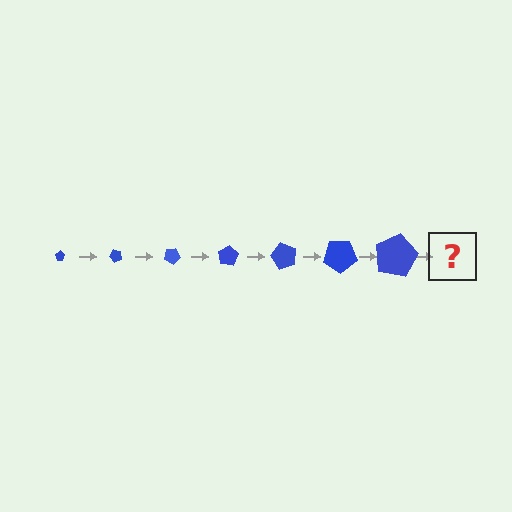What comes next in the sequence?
The next element should be a pentagon, larger than the previous one and rotated 350 degrees from the start.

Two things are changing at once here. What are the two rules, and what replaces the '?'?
The two rules are that the pentagon grows larger each step and it rotates 50 degrees each step. The '?' should be a pentagon, larger than the previous one and rotated 350 degrees from the start.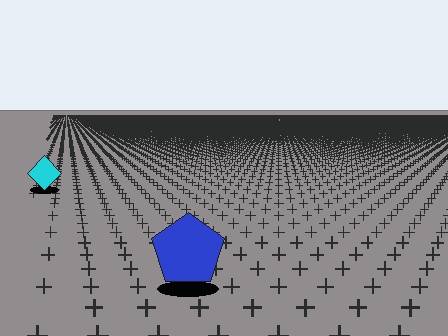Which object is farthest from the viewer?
The cyan diamond is farthest from the viewer. It appears smaller and the ground texture around it is denser.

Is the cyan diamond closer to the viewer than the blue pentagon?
No. The blue pentagon is closer — you can tell from the texture gradient: the ground texture is coarser near it.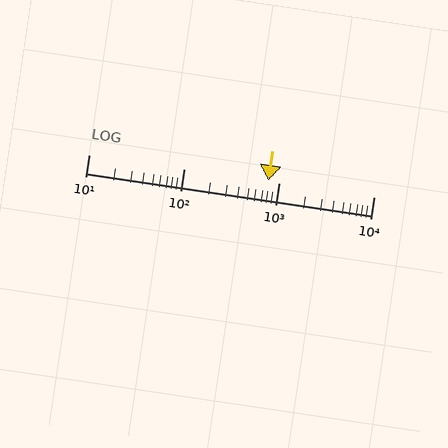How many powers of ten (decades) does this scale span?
The scale spans 3 decades, from 10 to 10000.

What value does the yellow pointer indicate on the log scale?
The pointer indicates approximately 770.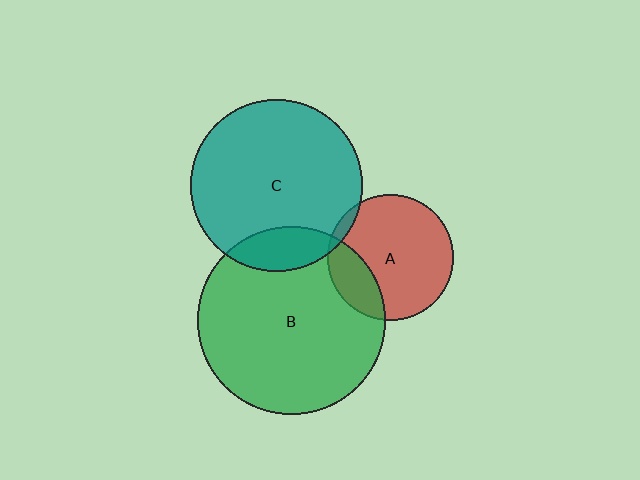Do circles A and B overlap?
Yes.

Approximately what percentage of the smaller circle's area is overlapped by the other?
Approximately 20%.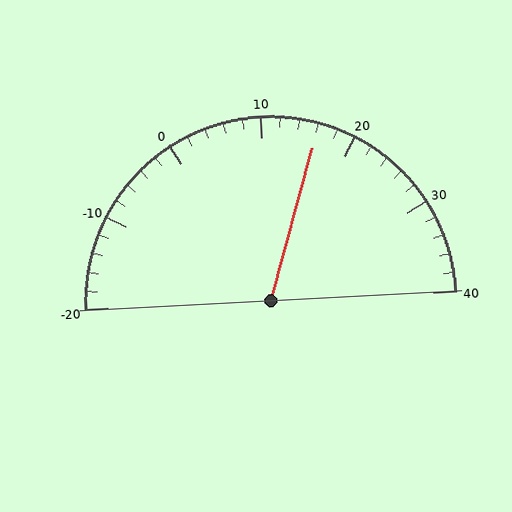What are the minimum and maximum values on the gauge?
The gauge ranges from -20 to 40.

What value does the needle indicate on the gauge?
The needle indicates approximately 16.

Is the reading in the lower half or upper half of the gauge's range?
The reading is in the upper half of the range (-20 to 40).